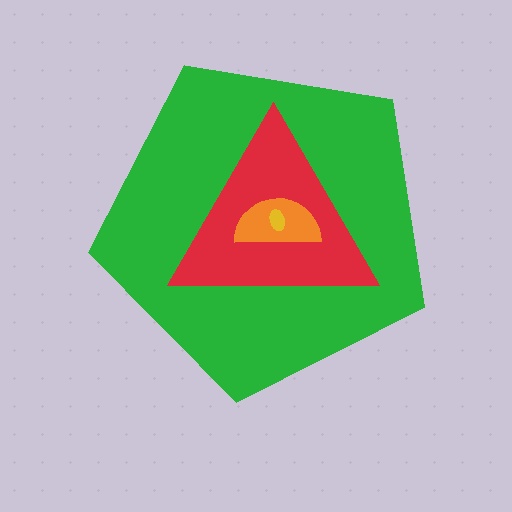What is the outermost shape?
The green pentagon.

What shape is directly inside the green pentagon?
The red triangle.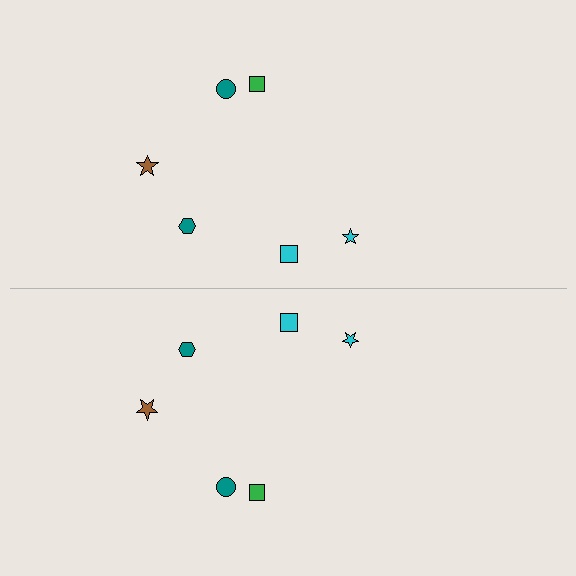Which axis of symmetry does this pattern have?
The pattern has a horizontal axis of symmetry running through the center of the image.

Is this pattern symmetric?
Yes, this pattern has bilateral (reflection) symmetry.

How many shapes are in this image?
There are 12 shapes in this image.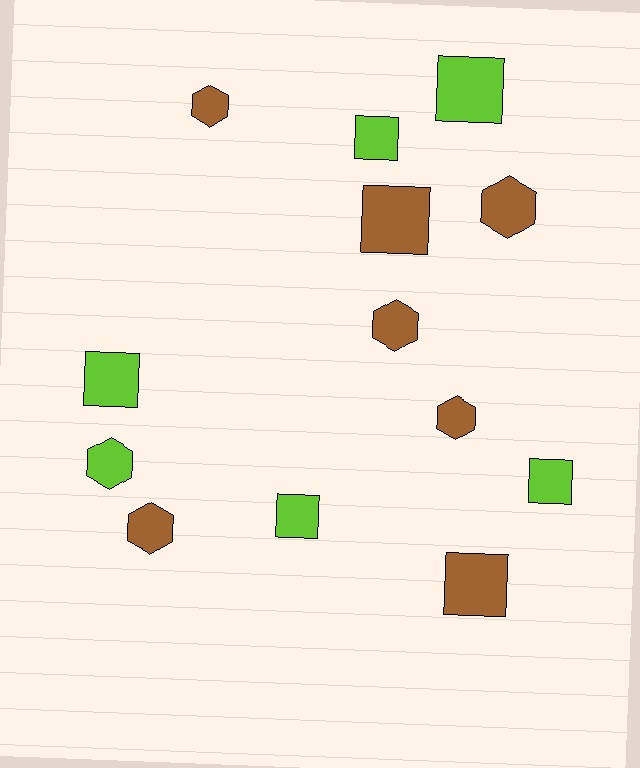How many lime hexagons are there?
There is 1 lime hexagon.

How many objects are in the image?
There are 13 objects.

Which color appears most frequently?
Brown, with 7 objects.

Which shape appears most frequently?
Square, with 7 objects.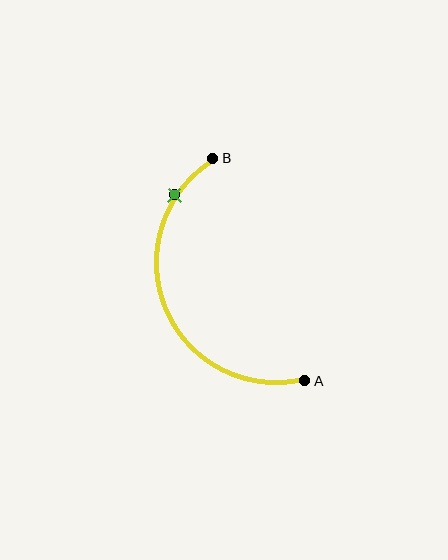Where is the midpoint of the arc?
The arc midpoint is the point on the curve farthest from the straight line joining A and B. It sits to the left of that line.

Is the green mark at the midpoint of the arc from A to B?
No. The green mark lies on the arc but is closer to endpoint B. The arc midpoint would be at the point on the curve equidistant along the arc from both A and B.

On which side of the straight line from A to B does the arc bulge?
The arc bulges to the left of the straight line connecting A and B.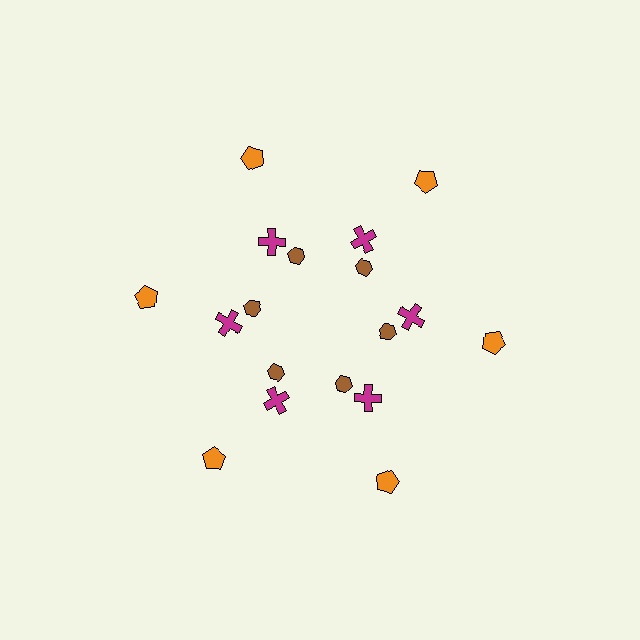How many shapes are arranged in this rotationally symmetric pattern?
There are 18 shapes, arranged in 6 groups of 3.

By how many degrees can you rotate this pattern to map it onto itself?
The pattern maps onto itself every 60 degrees of rotation.